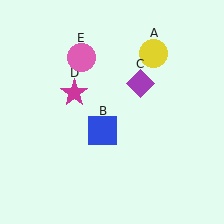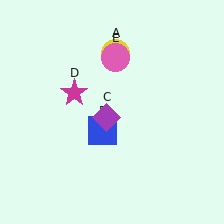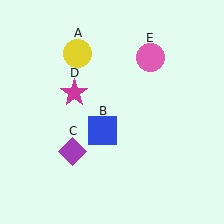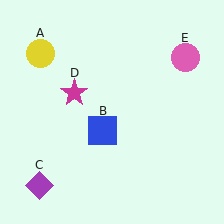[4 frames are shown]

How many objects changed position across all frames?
3 objects changed position: yellow circle (object A), purple diamond (object C), pink circle (object E).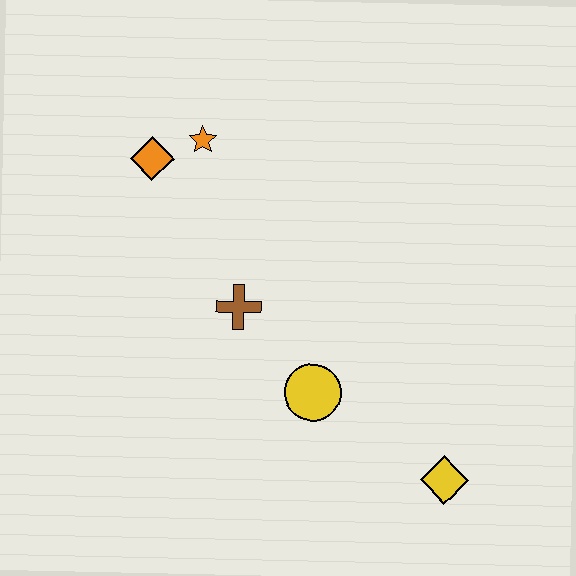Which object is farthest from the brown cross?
The yellow diamond is farthest from the brown cross.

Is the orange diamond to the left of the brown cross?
Yes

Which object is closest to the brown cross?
The yellow circle is closest to the brown cross.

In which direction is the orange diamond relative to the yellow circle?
The orange diamond is above the yellow circle.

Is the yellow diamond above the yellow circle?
No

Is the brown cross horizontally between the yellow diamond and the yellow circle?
No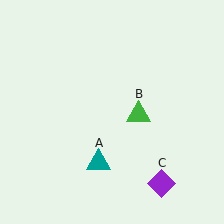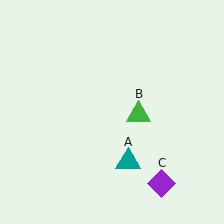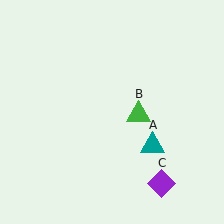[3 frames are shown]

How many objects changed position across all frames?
1 object changed position: teal triangle (object A).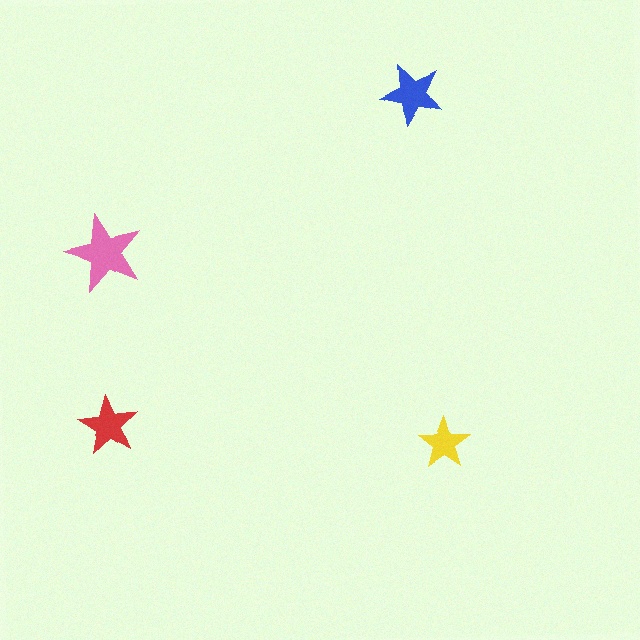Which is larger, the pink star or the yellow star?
The pink one.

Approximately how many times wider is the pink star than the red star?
About 1.5 times wider.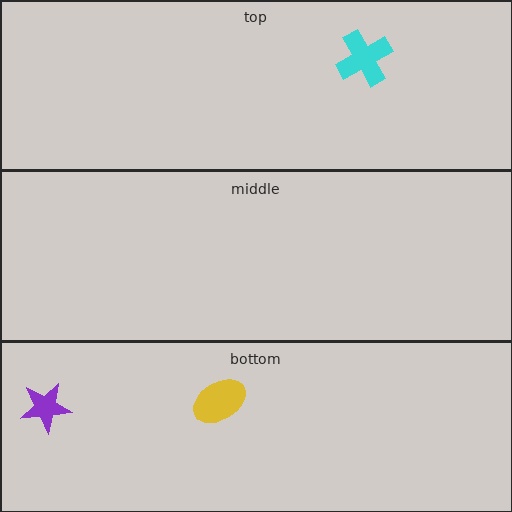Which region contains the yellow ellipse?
The bottom region.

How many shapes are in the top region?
1.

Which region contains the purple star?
The bottom region.